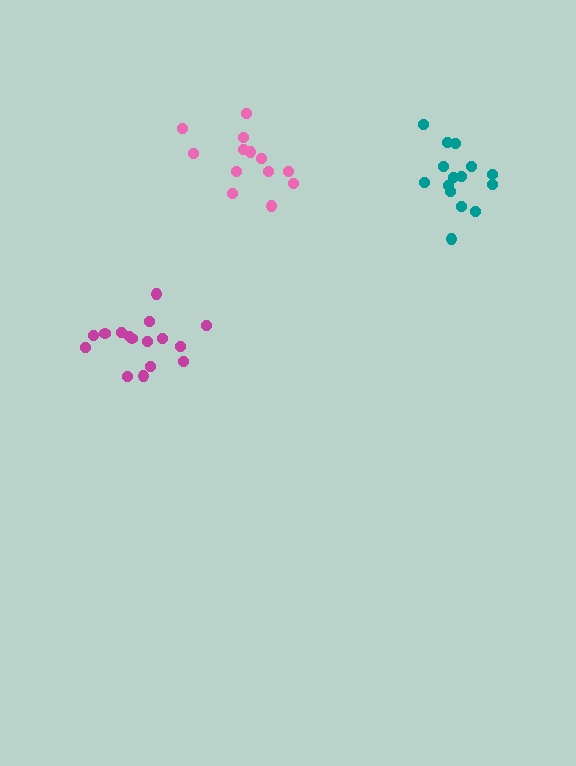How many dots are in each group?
Group 1: 13 dots, Group 2: 16 dots, Group 3: 15 dots (44 total).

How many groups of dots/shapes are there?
There are 3 groups.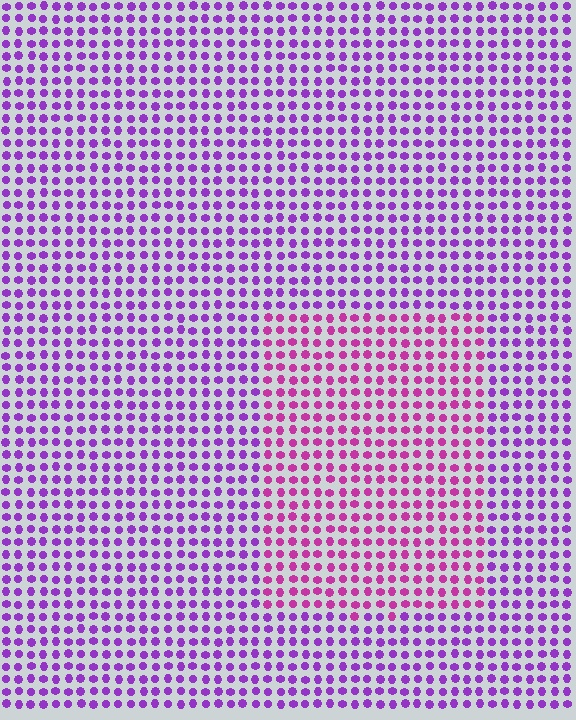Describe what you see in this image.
The image is filled with small purple elements in a uniform arrangement. A rectangle-shaped region is visible where the elements are tinted to a slightly different hue, forming a subtle color boundary.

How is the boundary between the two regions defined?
The boundary is defined purely by a slight shift in hue (about 34 degrees). Spacing, size, and orientation are identical on both sides.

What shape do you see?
I see a rectangle.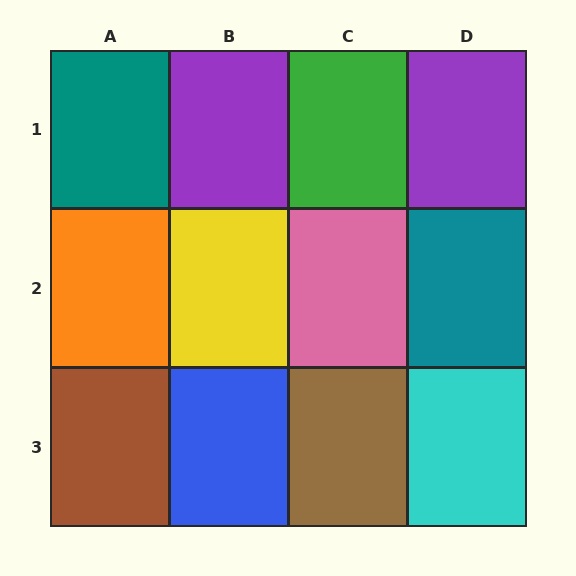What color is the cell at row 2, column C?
Pink.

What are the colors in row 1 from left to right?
Teal, purple, green, purple.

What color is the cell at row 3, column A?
Brown.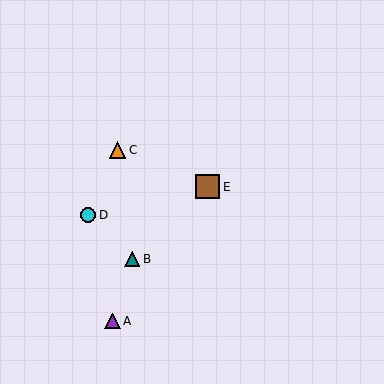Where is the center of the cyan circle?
The center of the cyan circle is at (88, 215).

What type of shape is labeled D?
Shape D is a cyan circle.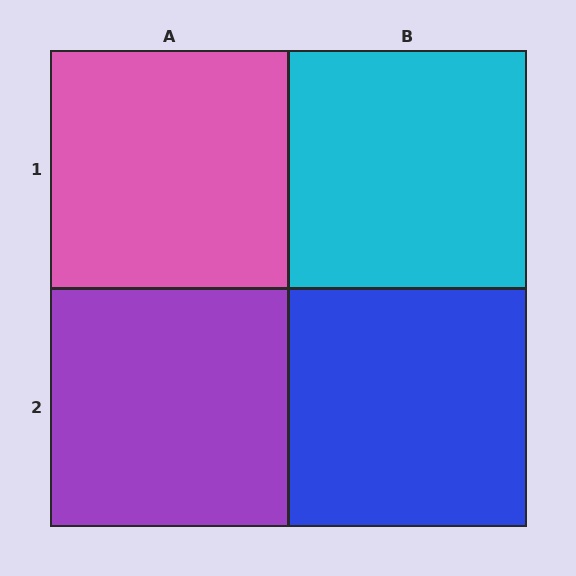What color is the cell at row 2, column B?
Blue.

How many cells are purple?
1 cell is purple.